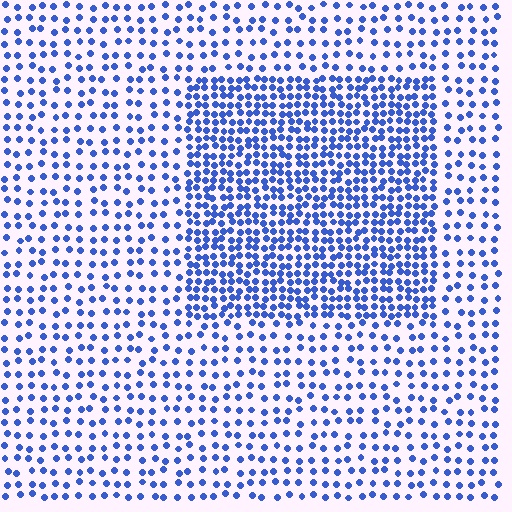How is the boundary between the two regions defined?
The boundary is defined by a change in element density (approximately 2.1x ratio). All elements are the same color, size, and shape.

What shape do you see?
I see a rectangle.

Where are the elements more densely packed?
The elements are more densely packed inside the rectangle boundary.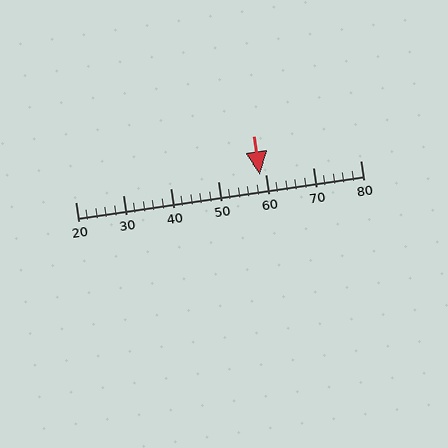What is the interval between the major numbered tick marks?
The major tick marks are spaced 10 units apart.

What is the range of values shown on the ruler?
The ruler shows values from 20 to 80.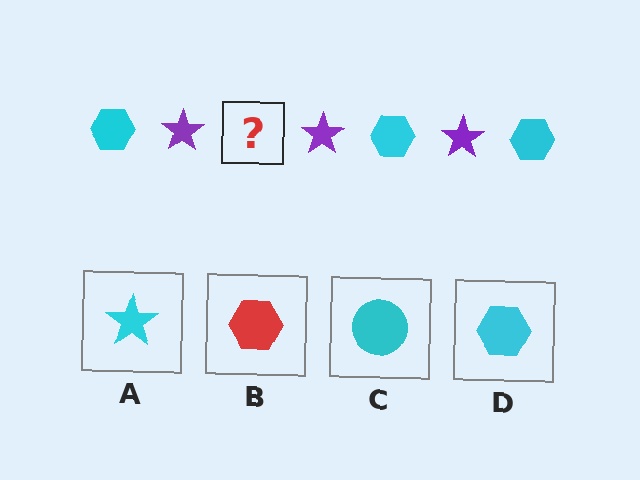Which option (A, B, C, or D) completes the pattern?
D.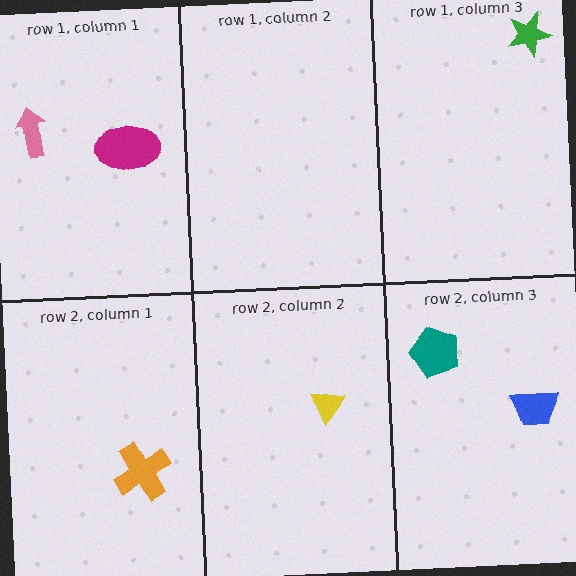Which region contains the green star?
The row 1, column 3 region.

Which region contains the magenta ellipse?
The row 1, column 1 region.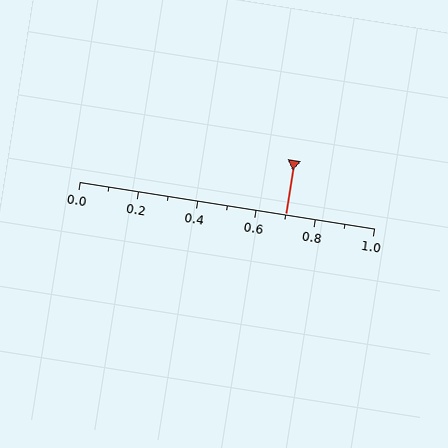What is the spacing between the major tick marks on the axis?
The major ticks are spaced 0.2 apart.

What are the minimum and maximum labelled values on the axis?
The axis runs from 0.0 to 1.0.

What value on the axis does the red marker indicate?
The marker indicates approximately 0.7.